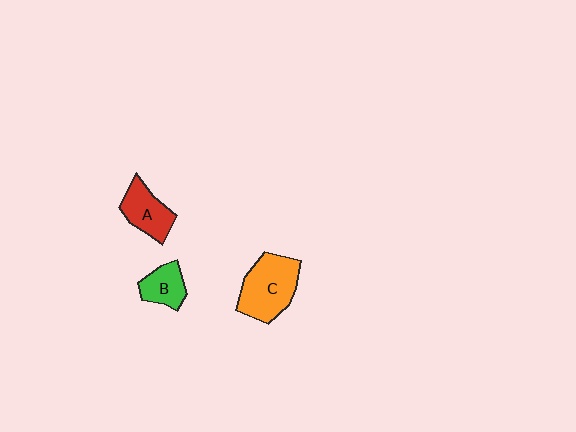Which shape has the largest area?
Shape C (orange).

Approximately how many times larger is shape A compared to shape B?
Approximately 1.3 times.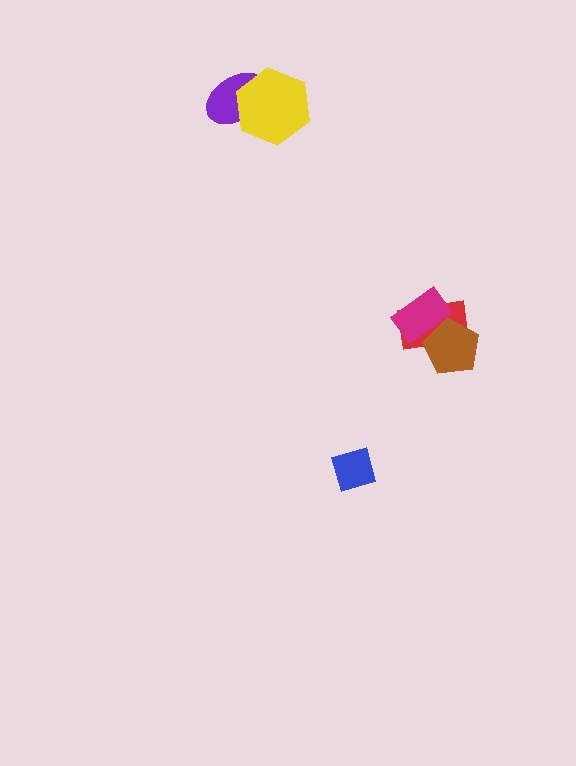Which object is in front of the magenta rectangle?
The brown pentagon is in front of the magenta rectangle.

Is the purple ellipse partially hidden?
Yes, it is partially covered by another shape.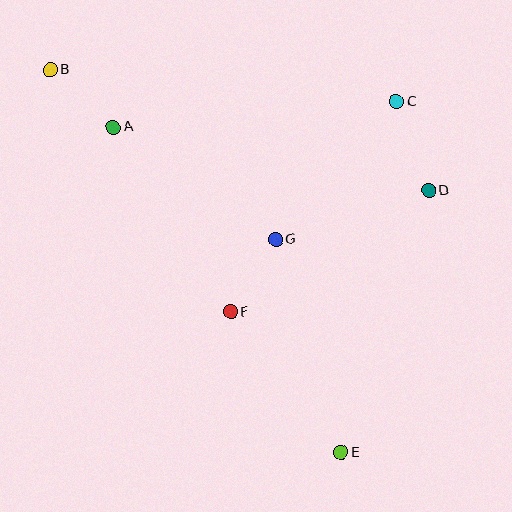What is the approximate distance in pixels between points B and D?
The distance between B and D is approximately 397 pixels.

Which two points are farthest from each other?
Points B and E are farthest from each other.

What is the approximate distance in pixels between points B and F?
The distance between B and F is approximately 302 pixels.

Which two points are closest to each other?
Points A and B are closest to each other.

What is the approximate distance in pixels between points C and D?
The distance between C and D is approximately 94 pixels.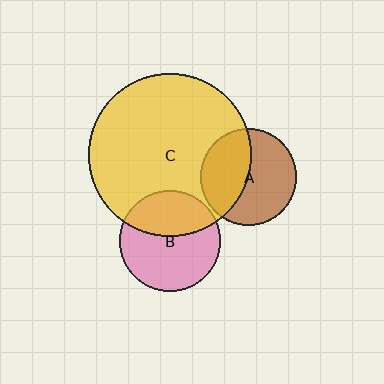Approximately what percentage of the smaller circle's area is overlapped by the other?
Approximately 45%.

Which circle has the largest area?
Circle C (yellow).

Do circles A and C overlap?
Yes.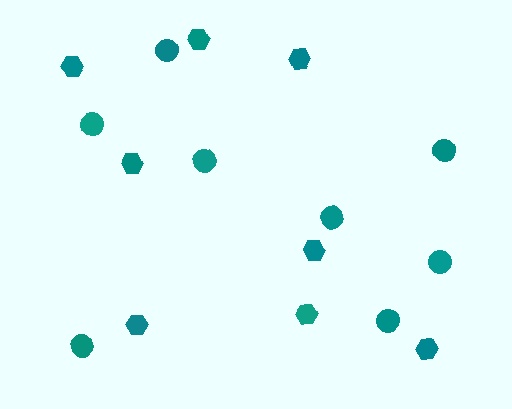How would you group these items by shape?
There are 2 groups: one group of circles (8) and one group of hexagons (8).